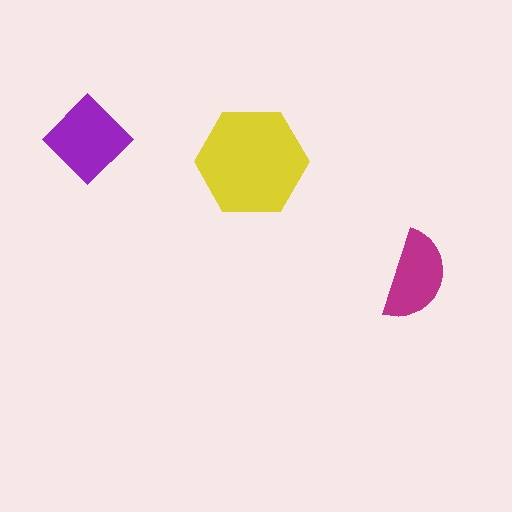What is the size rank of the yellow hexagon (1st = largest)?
1st.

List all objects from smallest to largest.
The magenta semicircle, the purple diamond, the yellow hexagon.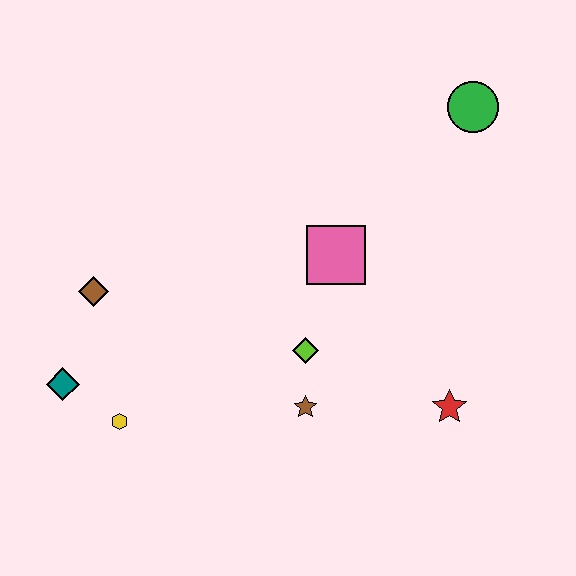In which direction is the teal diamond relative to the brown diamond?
The teal diamond is below the brown diamond.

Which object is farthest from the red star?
The teal diamond is farthest from the red star.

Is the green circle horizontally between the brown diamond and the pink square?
No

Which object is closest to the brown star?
The lime diamond is closest to the brown star.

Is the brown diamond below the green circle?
Yes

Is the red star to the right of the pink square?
Yes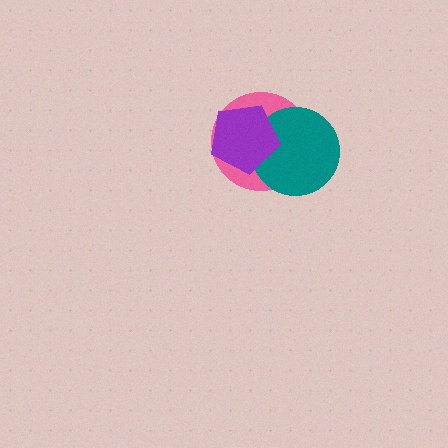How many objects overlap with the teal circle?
2 objects overlap with the teal circle.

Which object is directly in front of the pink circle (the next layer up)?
The teal circle is directly in front of the pink circle.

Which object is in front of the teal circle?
The purple pentagon is in front of the teal circle.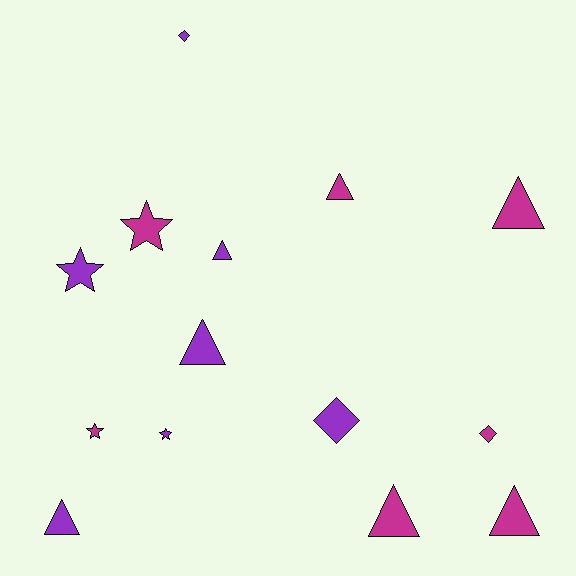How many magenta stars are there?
There are 2 magenta stars.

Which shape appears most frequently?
Triangle, with 7 objects.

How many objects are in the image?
There are 14 objects.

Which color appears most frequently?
Magenta, with 7 objects.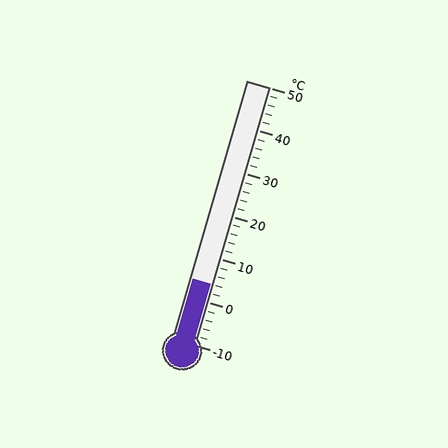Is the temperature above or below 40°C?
The temperature is below 40°C.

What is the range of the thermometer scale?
The thermometer scale ranges from -10°C to 50°C.